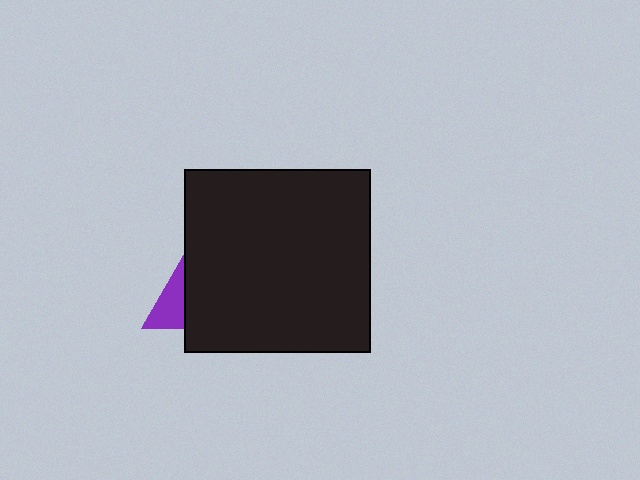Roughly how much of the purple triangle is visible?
A small part of it is visible (roughly 32%).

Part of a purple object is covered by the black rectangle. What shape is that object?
It is a triangle.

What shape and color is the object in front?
The object in front is a black rectangle.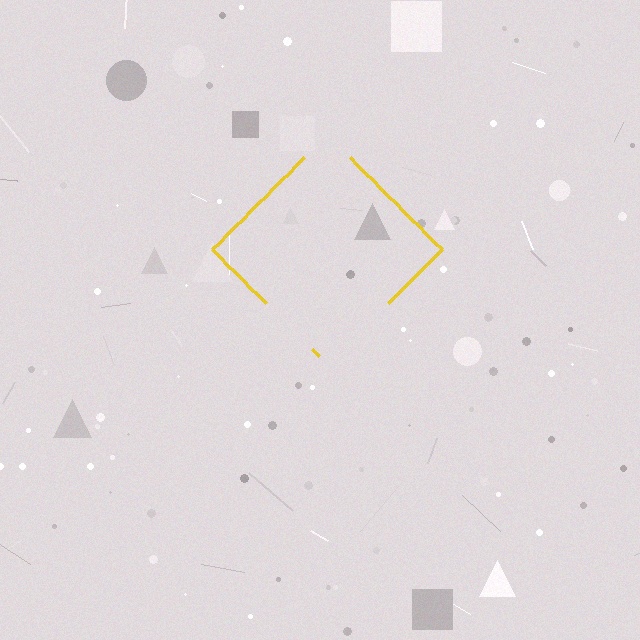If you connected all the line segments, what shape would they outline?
They would outline a diamond.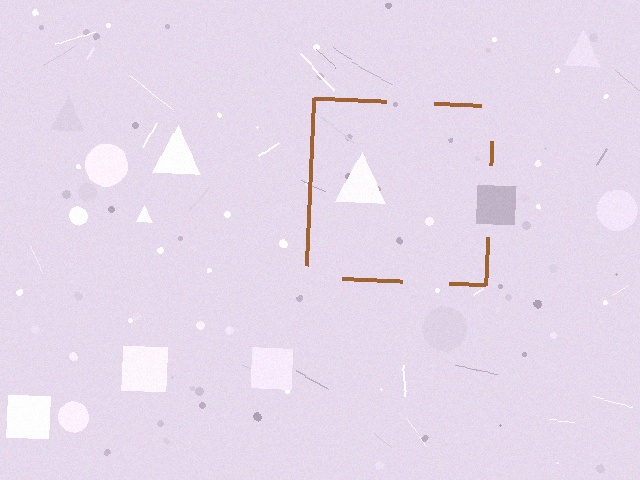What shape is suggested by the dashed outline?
The dashed outline suggests a square.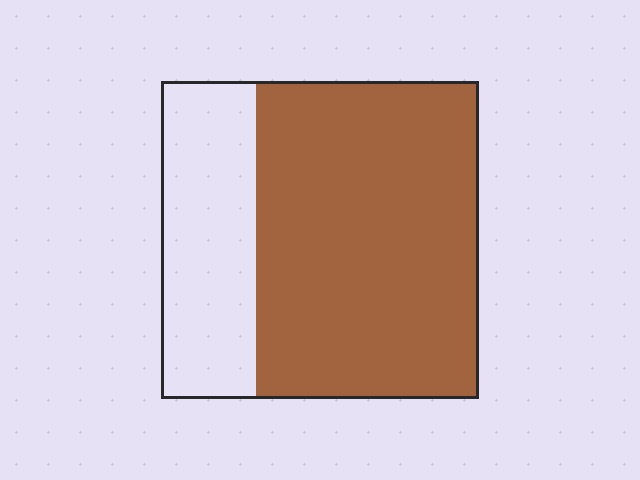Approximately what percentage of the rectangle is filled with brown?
Approximately 70%.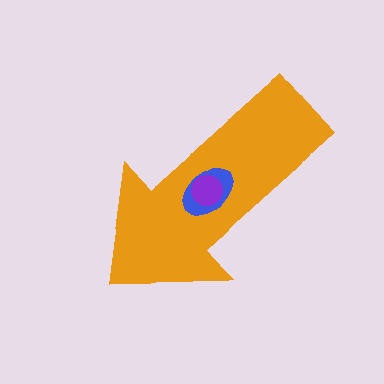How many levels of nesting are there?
3.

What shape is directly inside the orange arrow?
The blue ellipse.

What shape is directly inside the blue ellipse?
The purple circle.